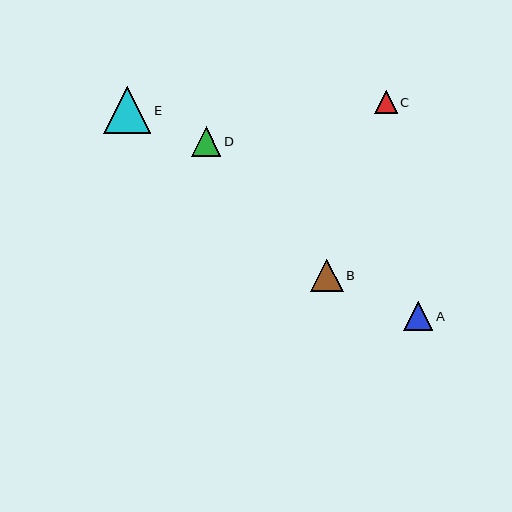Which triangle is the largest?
Triangle E is the largest with a size of approximately 48 pixels.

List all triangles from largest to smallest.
From largest to smallest: E, B, D, A, C.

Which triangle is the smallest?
Triangle C is the smallest with a size of approximately 23 pixels.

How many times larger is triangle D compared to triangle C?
Triangle D is approximately 1.3 times the size of triangle C.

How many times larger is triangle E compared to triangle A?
Triangle E is approximately 1.7 times the size of triangle A.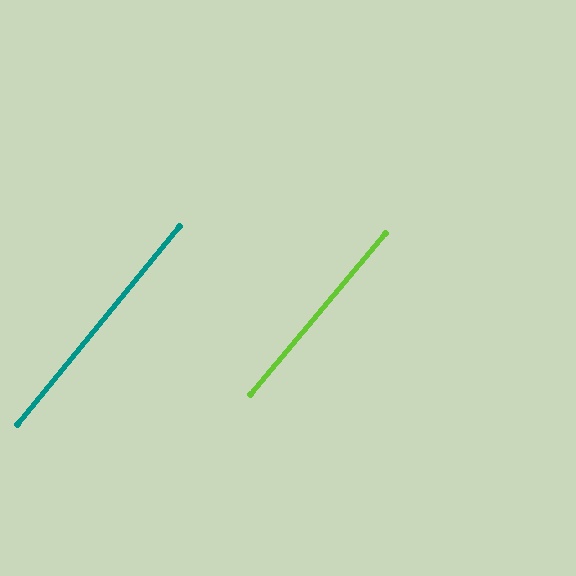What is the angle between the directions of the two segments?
Approximately 1 degree.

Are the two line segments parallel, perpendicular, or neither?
Parallel — their directions differ by only 0.7°.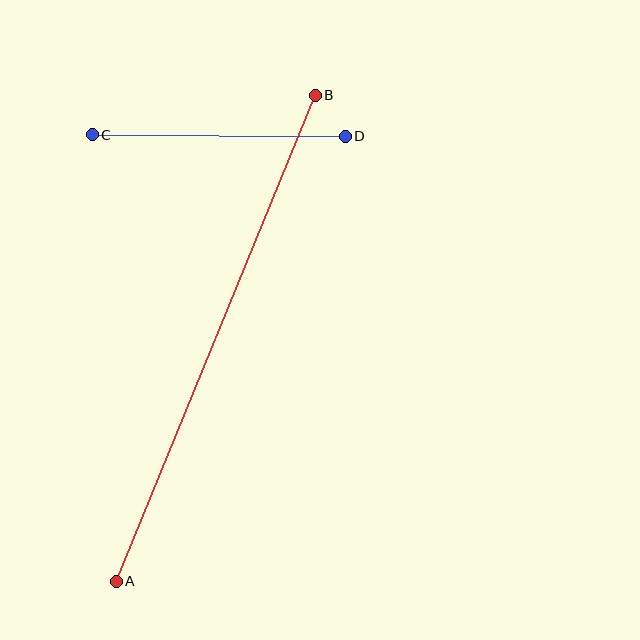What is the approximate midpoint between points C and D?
The midpoint is at approximately (219, 135) pixels.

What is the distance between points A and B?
The distance is approximately 525 pixels.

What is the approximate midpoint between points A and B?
The midpoint is at approximately (216, 338) pixels.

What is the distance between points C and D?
The distance is approximately 253 pixels.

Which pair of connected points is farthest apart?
Points A and B are farthest apart.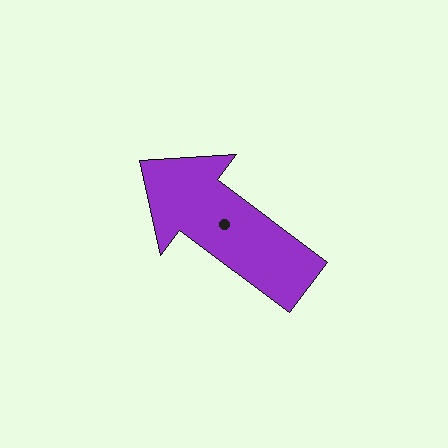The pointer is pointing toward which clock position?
Roughly 10 o'clock.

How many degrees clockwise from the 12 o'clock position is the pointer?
Approximately 307 degrees.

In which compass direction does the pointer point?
Northwest.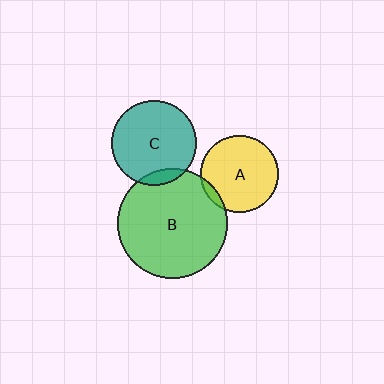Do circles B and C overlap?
Yes.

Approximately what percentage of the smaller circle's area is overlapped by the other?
Approximately 10%.